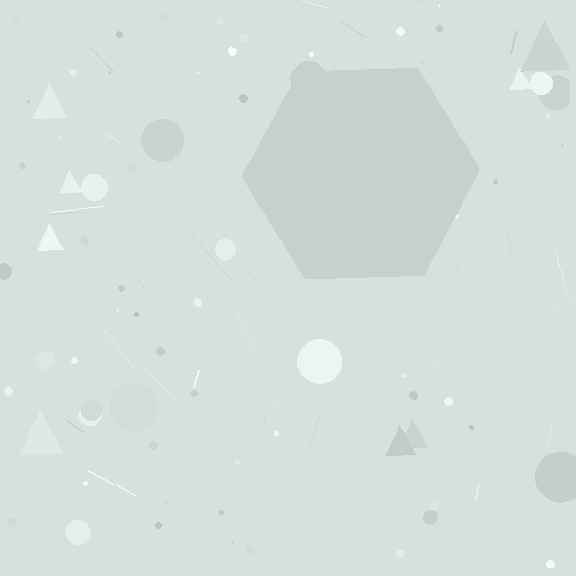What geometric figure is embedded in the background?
A hexagon is embedded in the background.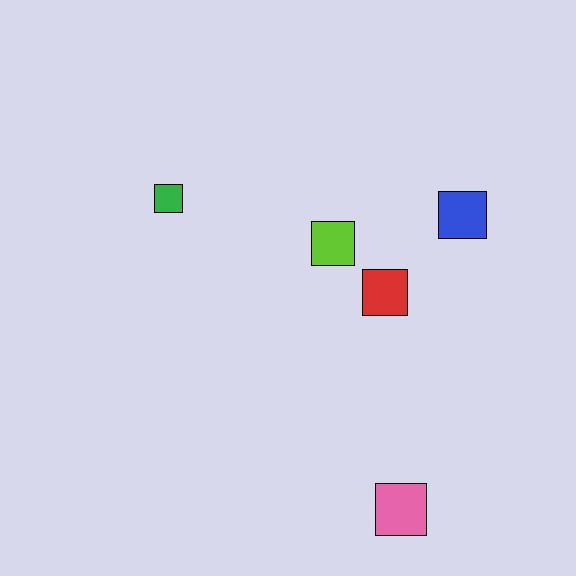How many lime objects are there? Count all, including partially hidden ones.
There is 1 lime object.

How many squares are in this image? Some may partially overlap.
There are 5 squares.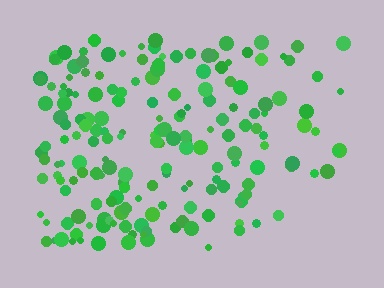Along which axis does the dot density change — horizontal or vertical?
Horizontal.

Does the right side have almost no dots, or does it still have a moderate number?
Still a moderate number, just noticeably fewer than the left.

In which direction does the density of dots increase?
From right to left, with the left side densest.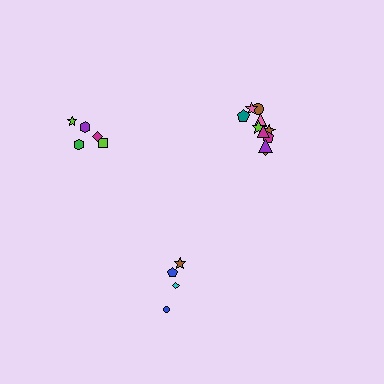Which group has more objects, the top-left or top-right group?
The top-right group.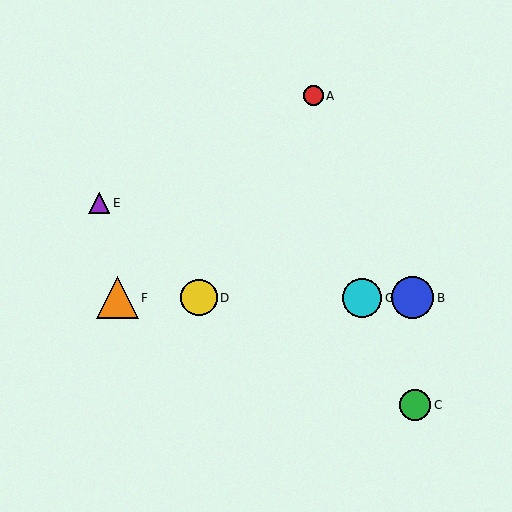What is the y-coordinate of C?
Object C is at y≈405.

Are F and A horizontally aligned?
No, F is at y≈298 and A is at y≈96.